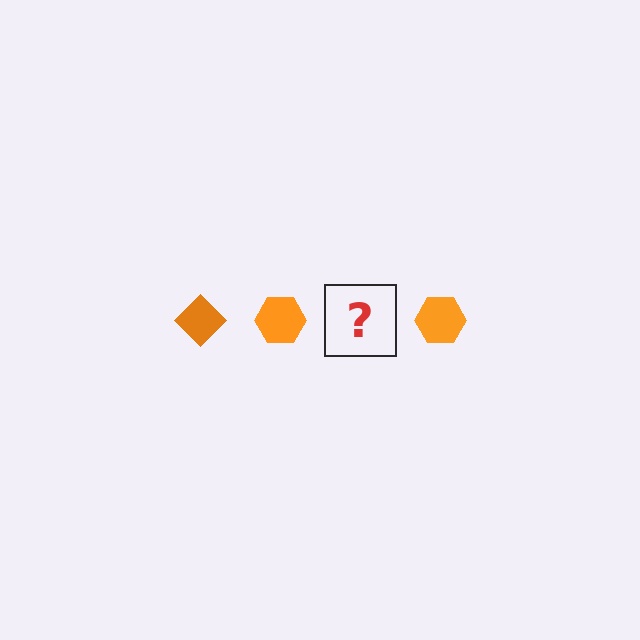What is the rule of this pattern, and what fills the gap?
The rule is that the pattern cycles through diamond, hexagon shapes in orange. The gap should be filled with an orange diamond.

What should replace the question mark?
The question mark should be replaced with an orange diamond.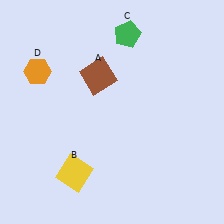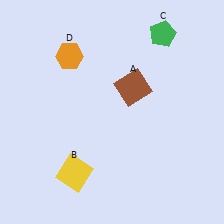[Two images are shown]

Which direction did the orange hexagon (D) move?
The orange hexagon (D) moved right.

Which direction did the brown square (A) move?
The brown square (A) moved right.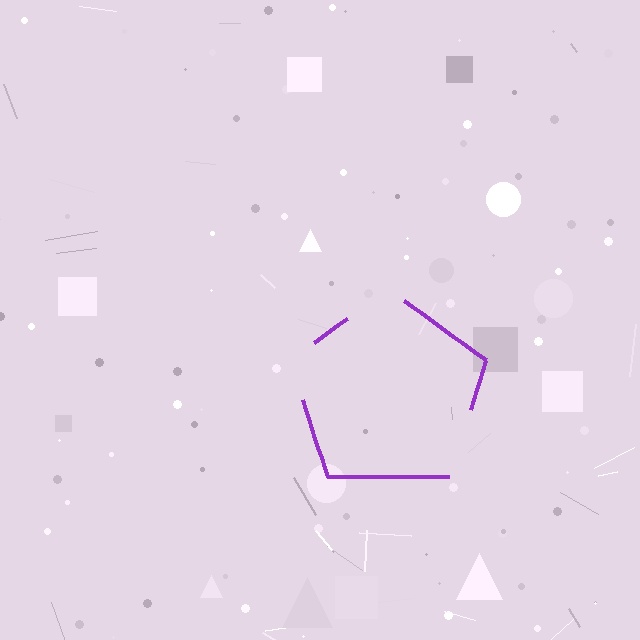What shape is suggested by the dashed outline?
The dashed outline suggests a pentagon.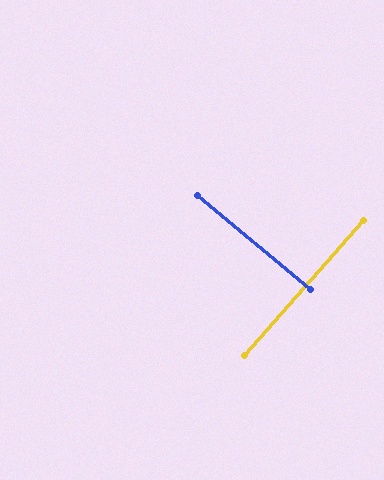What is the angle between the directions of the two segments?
Approximately 88 degrees.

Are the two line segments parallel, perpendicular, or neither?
Perpendicular — they meet at approximately 88°.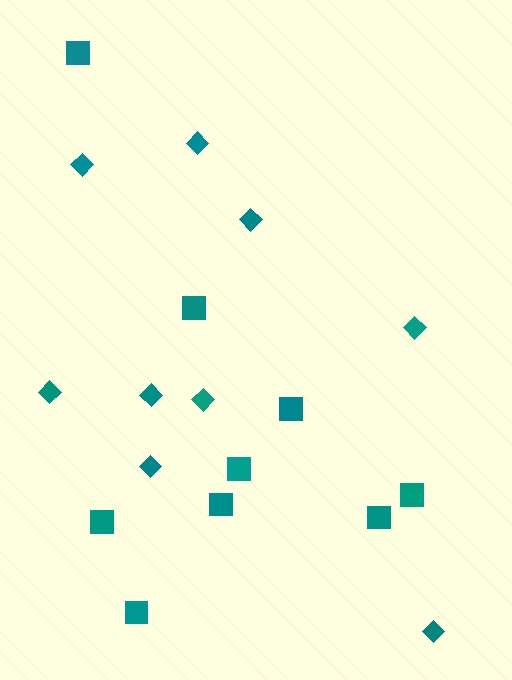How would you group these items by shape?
There are 2 groups: one group of diamonds (9) and one group of squares (9).